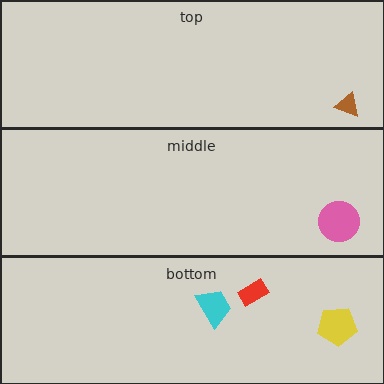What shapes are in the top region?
The brown triangle.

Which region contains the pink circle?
The middle region.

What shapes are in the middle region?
The pink circle.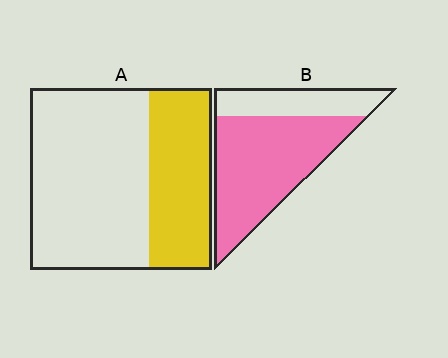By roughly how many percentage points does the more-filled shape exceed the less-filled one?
By roughly 35 percentage points (B over A).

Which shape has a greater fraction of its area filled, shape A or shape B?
Shape B.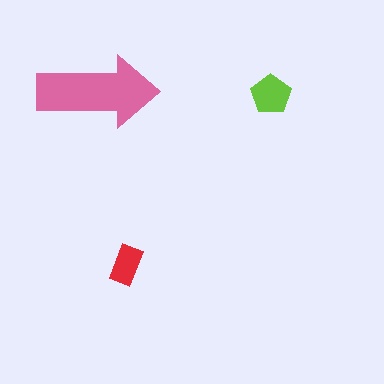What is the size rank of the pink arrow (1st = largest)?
1st.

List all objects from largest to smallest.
The pink arrow, the lime pentagon, the red rectangle.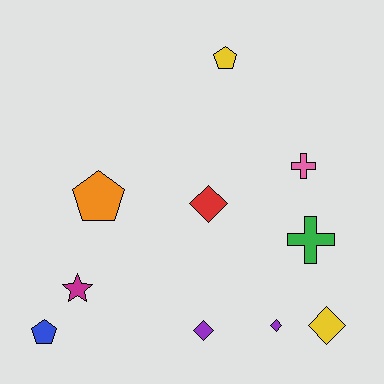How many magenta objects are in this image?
There is 1 magenta object.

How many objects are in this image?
There are 10 objects.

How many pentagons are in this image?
There are 3 pentagons.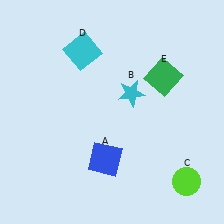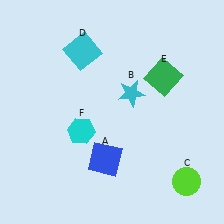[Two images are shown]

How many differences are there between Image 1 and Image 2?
There is 1 difference between the two images.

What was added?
A cyan hexagon (F) was added in Image 2.